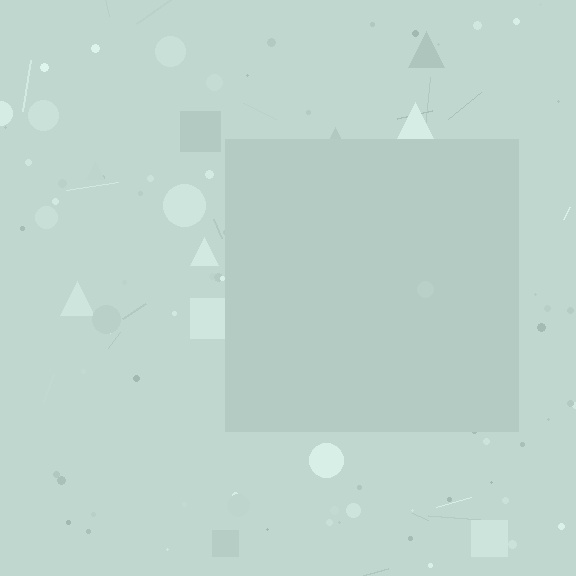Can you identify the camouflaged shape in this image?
The camouflaged shape is a square.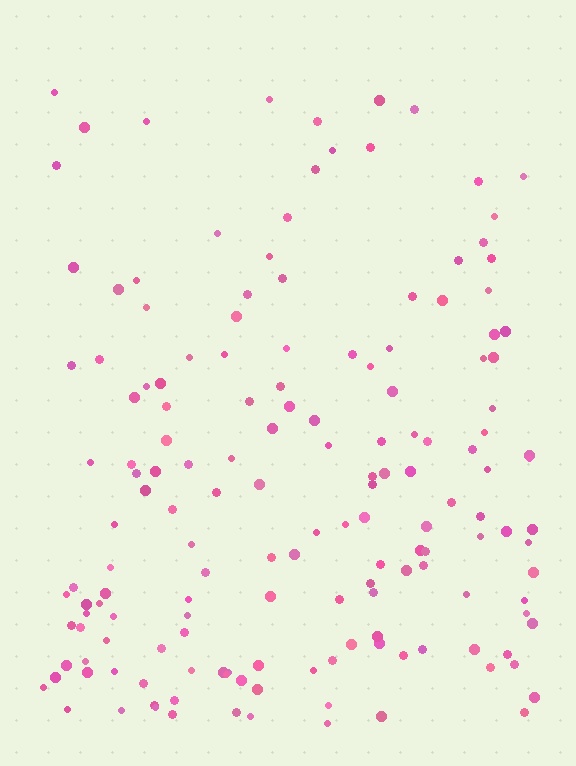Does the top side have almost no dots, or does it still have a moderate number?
Still a moderate number, just noticeably fewer than the bottom.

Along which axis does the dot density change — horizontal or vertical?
Vertical.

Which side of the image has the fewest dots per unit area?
The top.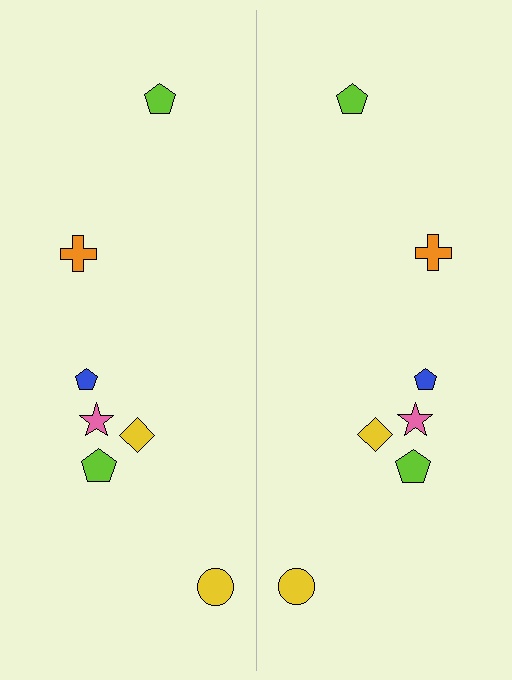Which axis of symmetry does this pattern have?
The pattern has a vertical axis of symmetry running through the center of the image.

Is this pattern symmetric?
Yes, this pattern has bilateral (reflection) symmetry.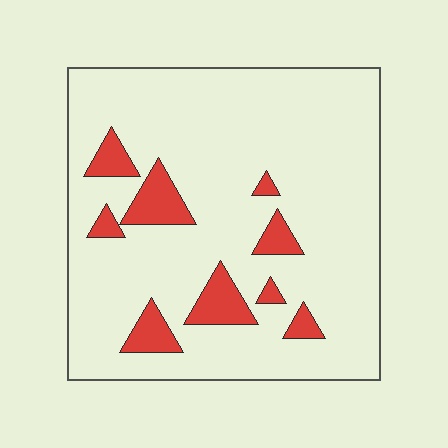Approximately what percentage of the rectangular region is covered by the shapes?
Approximately 10%.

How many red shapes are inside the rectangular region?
9.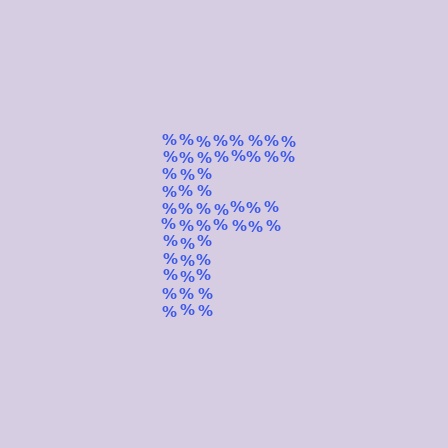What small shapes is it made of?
It is made of small percent signs.